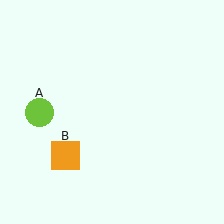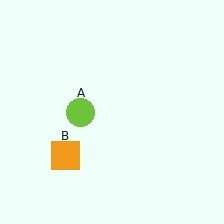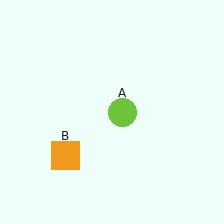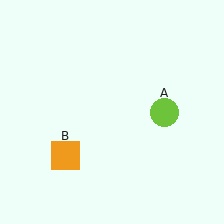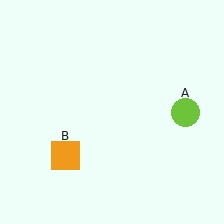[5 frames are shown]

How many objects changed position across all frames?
1 object changed position: lime circle (object A).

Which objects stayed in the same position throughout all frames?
Orange square (object B) remained stationary.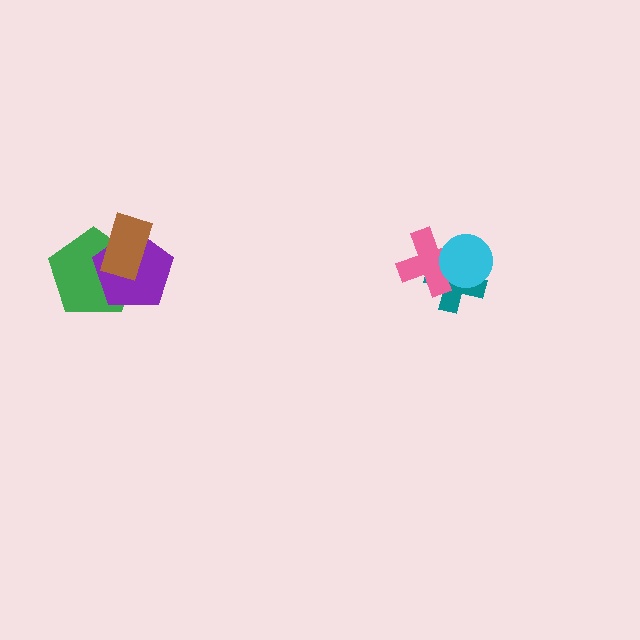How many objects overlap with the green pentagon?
2 objects overlap with the green pentagon.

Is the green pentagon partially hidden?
Yes, it is partially covered by another shape.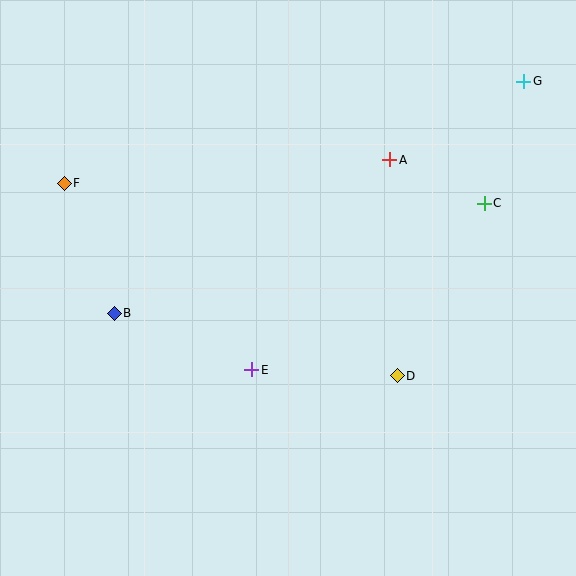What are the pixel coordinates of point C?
Point C is at (484, 203).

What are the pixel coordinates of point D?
Point D is at (397, 376).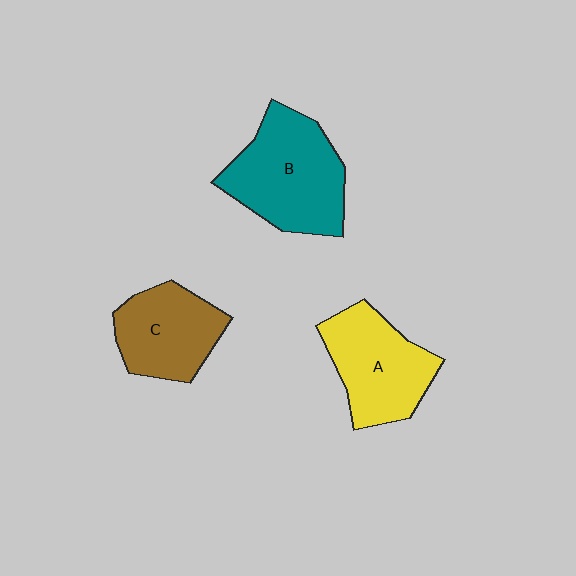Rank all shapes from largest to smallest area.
From largest to smallest: B (teal), A (yellow), C (brown).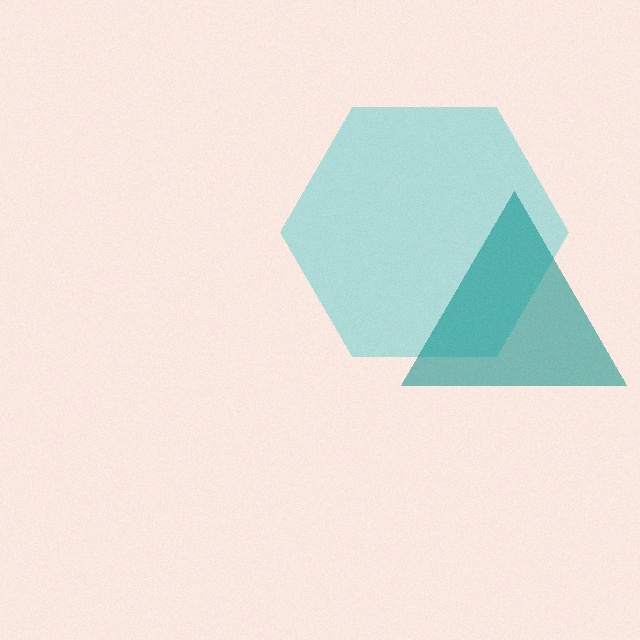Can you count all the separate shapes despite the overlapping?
Yes, there are 2 separate shapes.